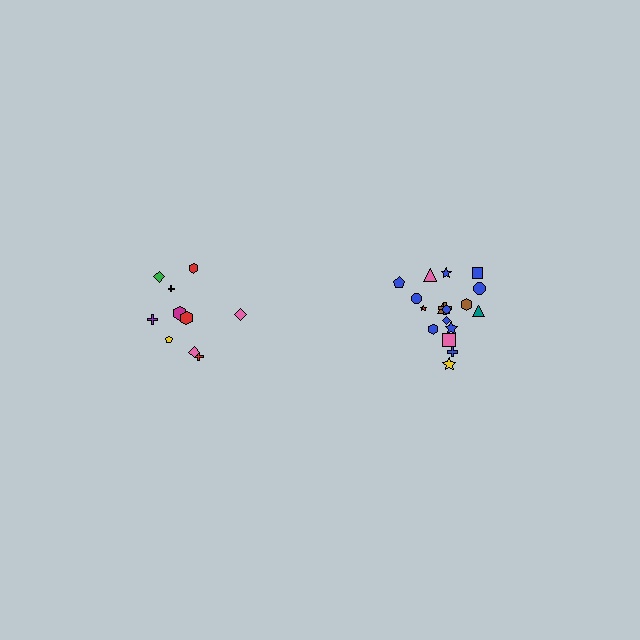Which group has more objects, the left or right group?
The right group.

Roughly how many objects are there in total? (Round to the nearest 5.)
Roughly 30 objects in total.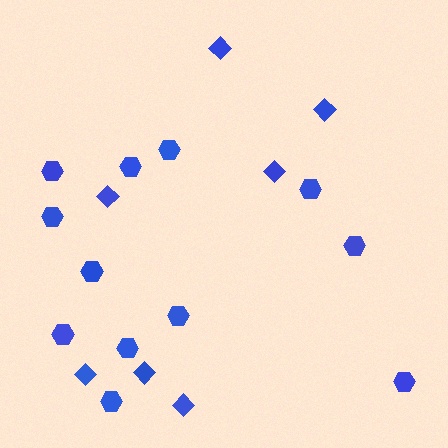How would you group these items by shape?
There are 2 groups: one group of hexagons (12) and one group of diamonds (7).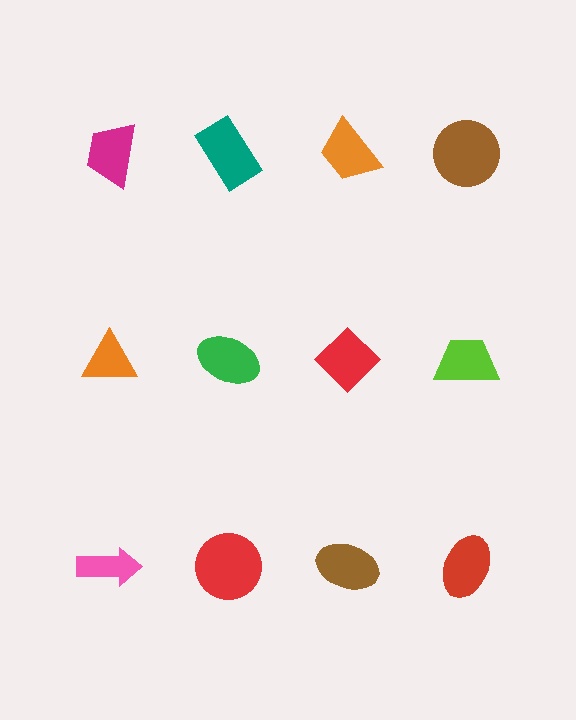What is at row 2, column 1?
An orange triangle.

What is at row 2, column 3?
A red diamond.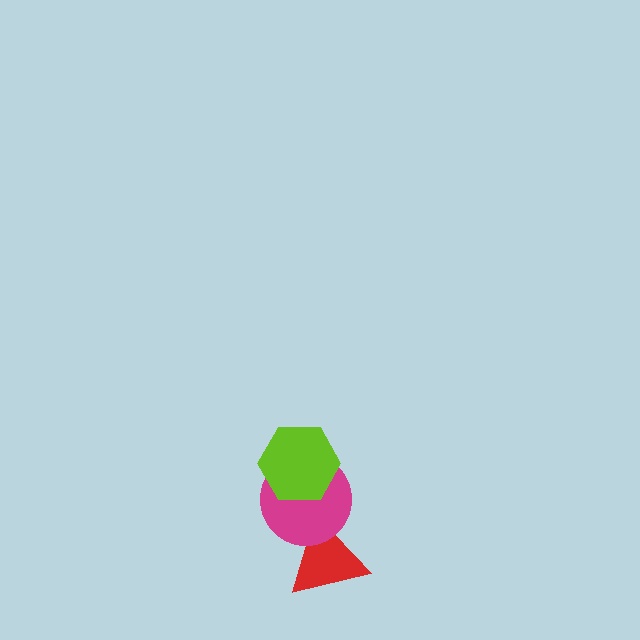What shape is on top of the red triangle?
The magenta circle is on top of the red triangle.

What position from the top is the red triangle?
The red triangle is 3rd from the top.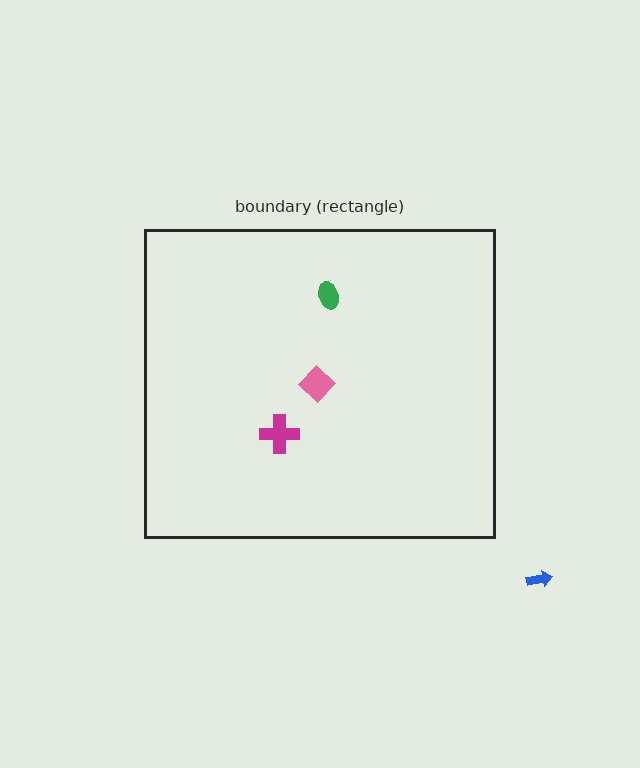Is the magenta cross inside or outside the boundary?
Inside.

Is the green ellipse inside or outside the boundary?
Inside.